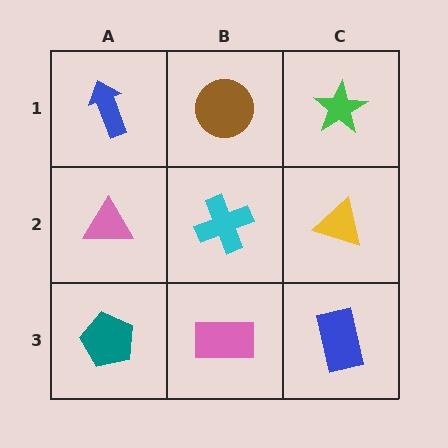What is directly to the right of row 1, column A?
A brown circle.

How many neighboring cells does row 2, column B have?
4.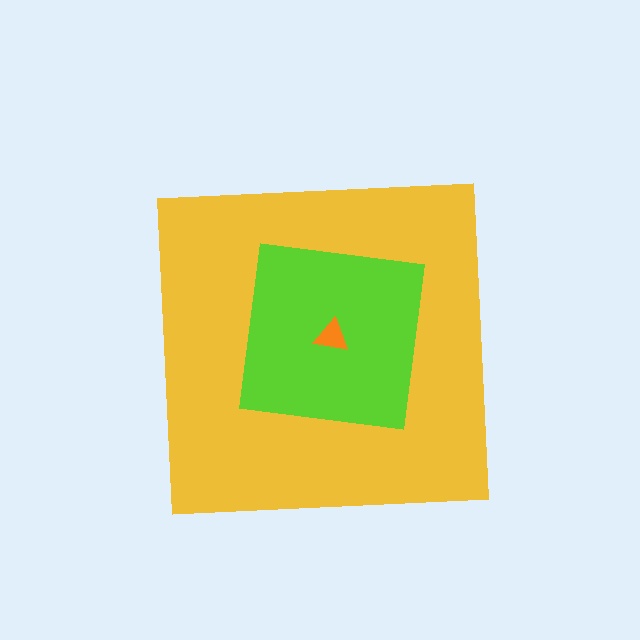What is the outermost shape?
The yellow square.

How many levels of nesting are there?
3.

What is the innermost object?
The orange triangle.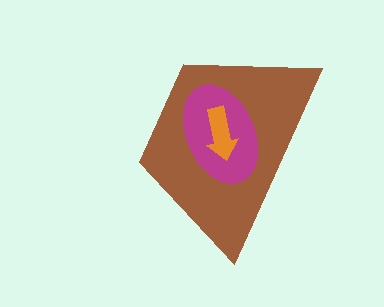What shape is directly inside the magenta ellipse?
The orange arrow.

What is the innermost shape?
The orange arrow.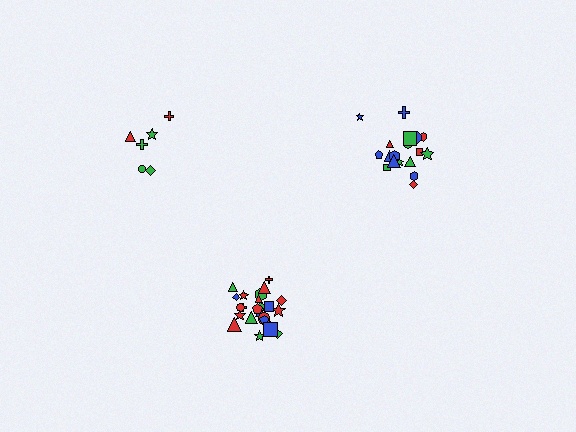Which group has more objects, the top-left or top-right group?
The top-right group.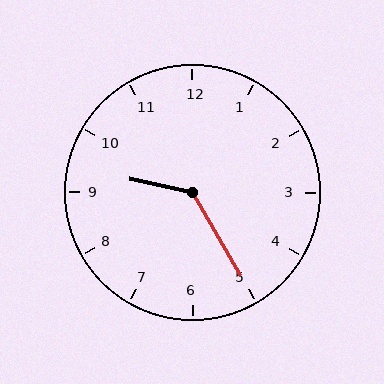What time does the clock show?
9:25.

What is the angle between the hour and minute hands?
Approximately 132 degrees.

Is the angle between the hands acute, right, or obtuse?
It is obtuse.